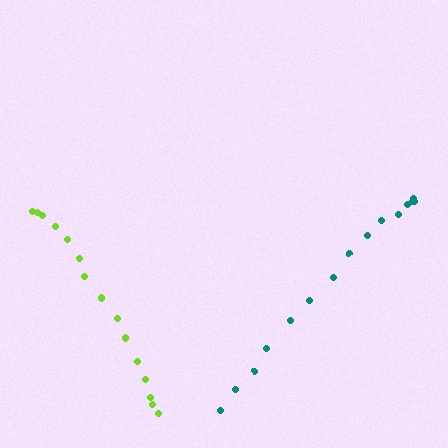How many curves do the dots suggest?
There are 2 distinct paths.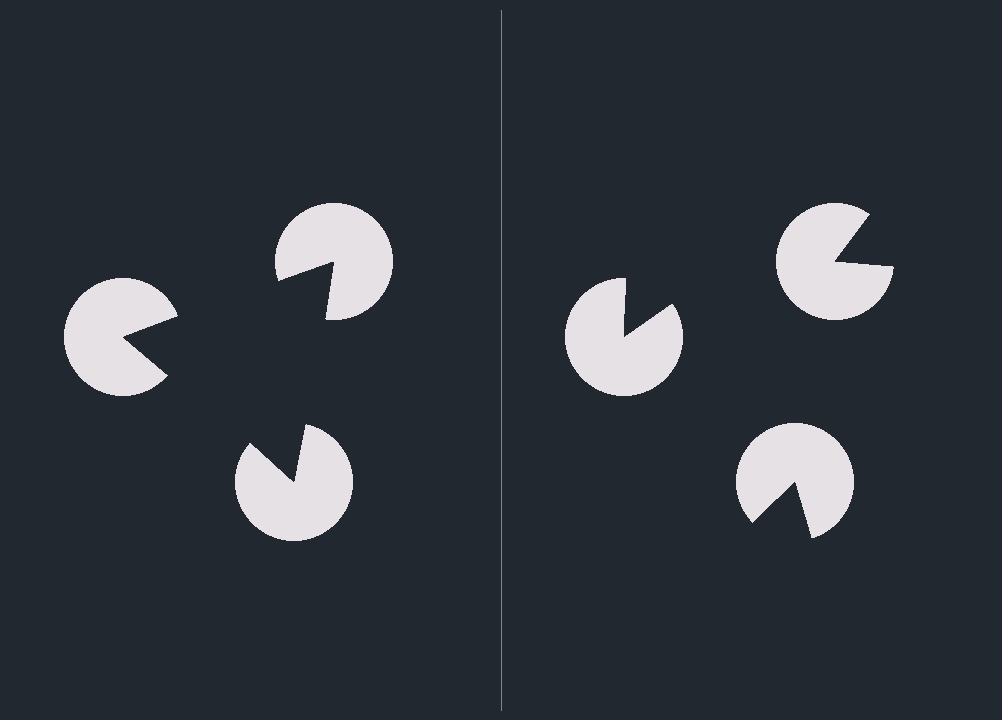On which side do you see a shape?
An illusory triangle appears on the left side. On the right side the wedge cuts are rotated, so no coherent shape forms.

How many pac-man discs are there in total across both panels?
6 — 3 on each side.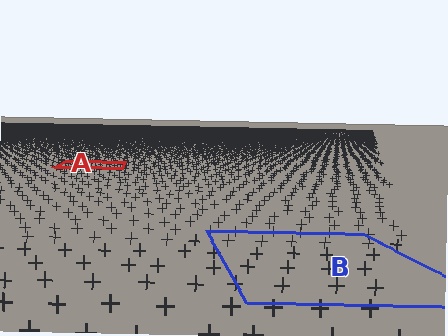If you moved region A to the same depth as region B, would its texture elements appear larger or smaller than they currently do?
They would appear larger. At a closer depth, the same texture elements are projected at a bigger on-screen size.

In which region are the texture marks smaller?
The texture marks are smaller in region A, because it is farther away.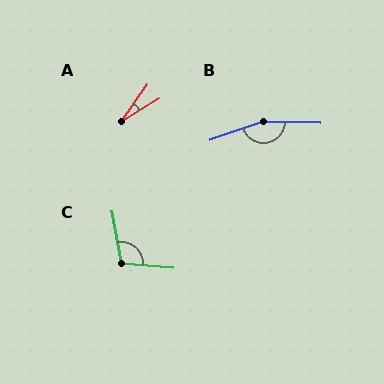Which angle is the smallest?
A, at approximately 23 degrees.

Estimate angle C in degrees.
Approximately 105 degrees.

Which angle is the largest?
B, at approximately 160 degrees.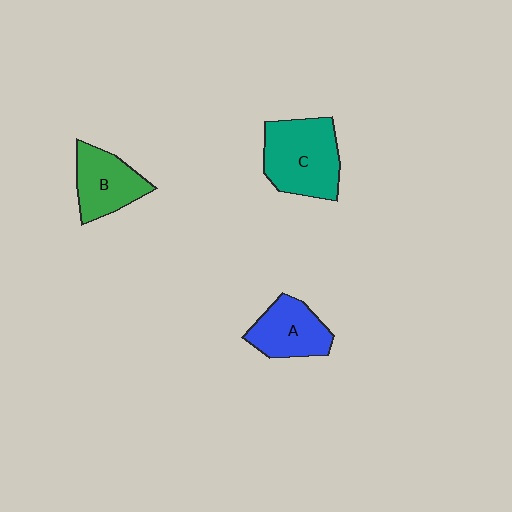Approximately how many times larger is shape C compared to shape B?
Approximately 1.4 times.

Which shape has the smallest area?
Shape B (green).